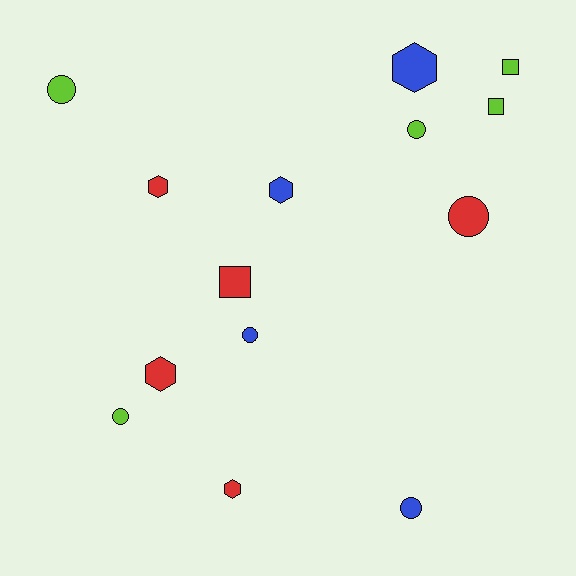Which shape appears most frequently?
Circle, with 6 objects.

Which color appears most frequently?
Red, with 5 objects.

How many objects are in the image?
There are 14 objects.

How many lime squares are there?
There are 2 lime squares.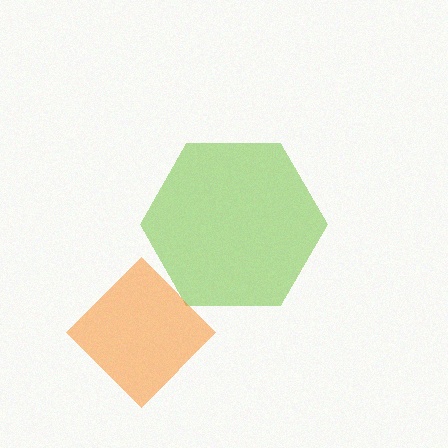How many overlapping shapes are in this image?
There are 2 overlapping shapes in the image.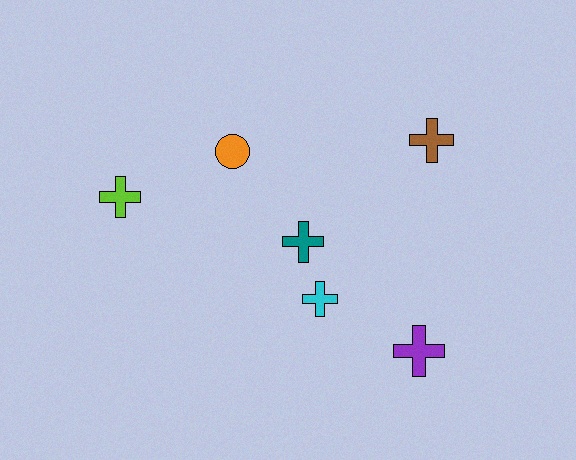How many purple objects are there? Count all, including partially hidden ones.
There is 1 purple object.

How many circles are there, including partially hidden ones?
There is 1 circle.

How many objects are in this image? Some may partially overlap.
There are 6 objects.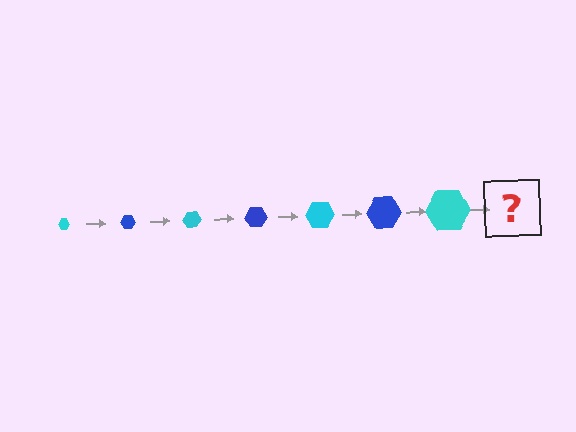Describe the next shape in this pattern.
It should be a blue hexagon, larger than the previous one.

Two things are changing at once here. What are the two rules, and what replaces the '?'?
The two rules are that the hexagon grows larger each step and the color cycles through cyan and blue. The '?' should be a blue hexagon, larger than the previous one.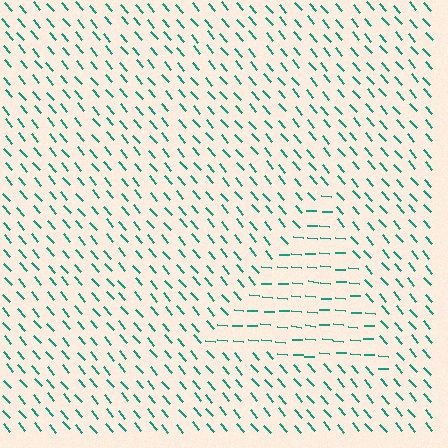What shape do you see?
I see a triangle.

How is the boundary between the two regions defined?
The boundary is defined purely by a change in line orientation (approximately 45 degrees difference). All lines are the same color and thickness.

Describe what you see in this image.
The image is filled with small teal line segments. A triangle region in the image has lines oriented differently from the surrounding lines, creating a visible texture boundary.